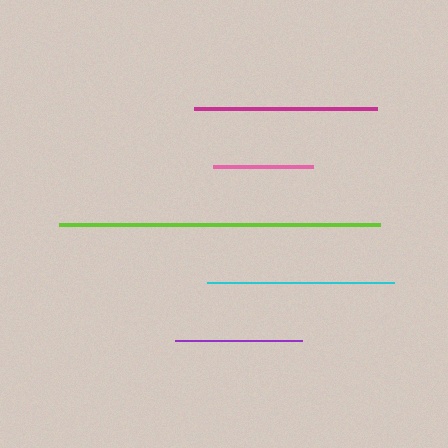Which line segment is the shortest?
The pink line is the shortest at approximately 99 pixels.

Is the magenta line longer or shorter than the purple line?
The magenta line is longer than the purple line.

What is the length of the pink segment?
The pink segment is approximately 99 pixels long.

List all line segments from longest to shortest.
From longest to shortest: lime, cyan, magenta, purple, pink.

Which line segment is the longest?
The lime line is the longest at approximately 321 pixels.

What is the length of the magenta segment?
The magenta segment is approximately 184 pixels long.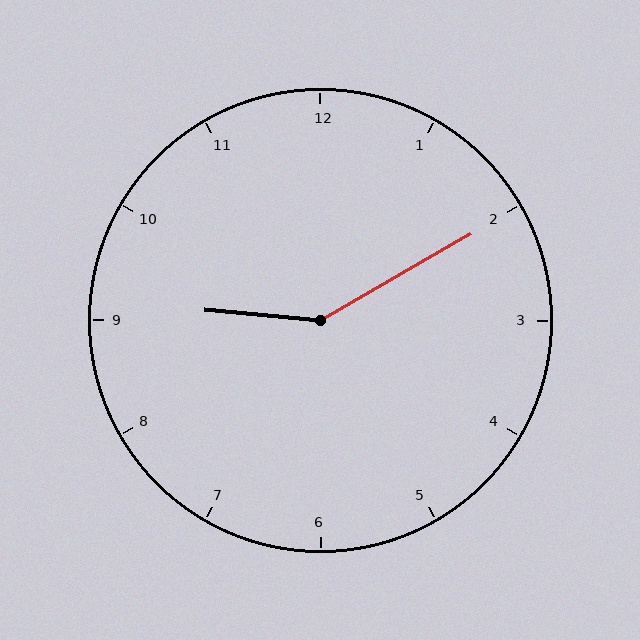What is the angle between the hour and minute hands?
Approximately 145 degrees.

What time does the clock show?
9:10.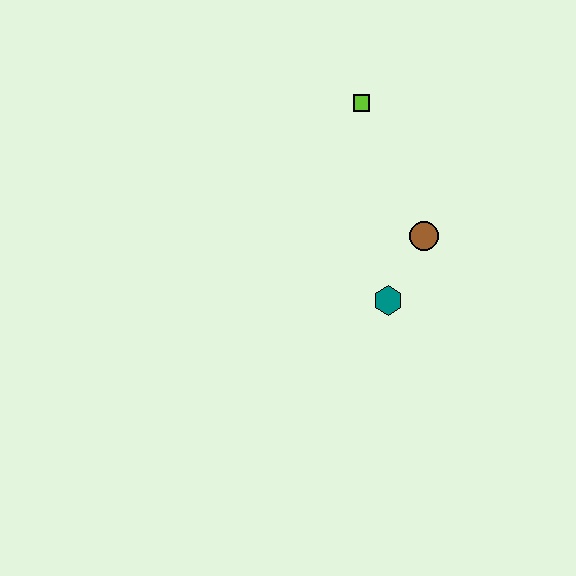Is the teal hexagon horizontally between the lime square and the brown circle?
Yes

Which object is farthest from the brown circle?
The lime square is farthest from the brown circle.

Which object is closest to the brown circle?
The teal hexagon is closest to the brown circle.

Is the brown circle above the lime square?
No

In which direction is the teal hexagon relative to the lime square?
The teal hexagon is below the lime square.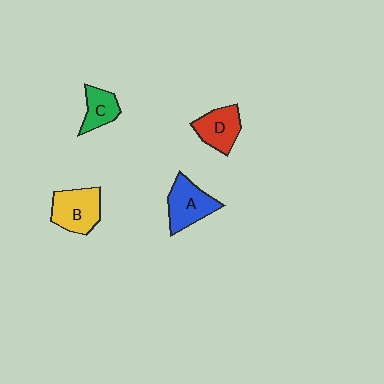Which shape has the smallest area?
Shape C (green).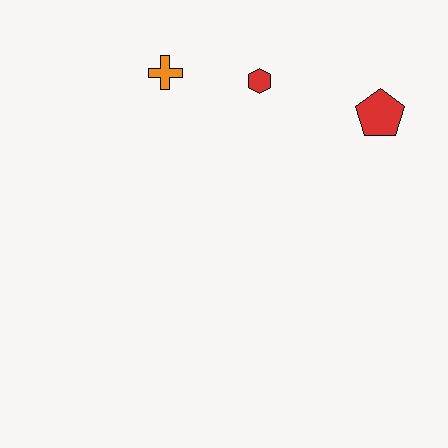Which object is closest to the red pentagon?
The red hexagon is closest to the red pentagon.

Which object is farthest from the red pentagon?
The orange cross is farthest from the red pentagon.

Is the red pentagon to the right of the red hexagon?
Yes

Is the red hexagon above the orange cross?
No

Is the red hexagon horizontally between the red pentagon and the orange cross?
Yes